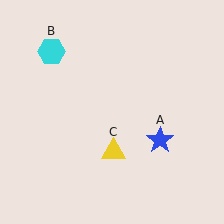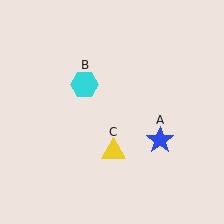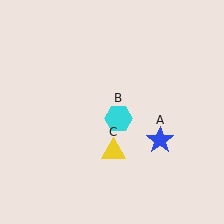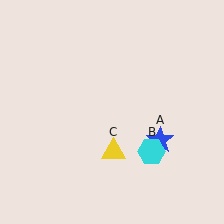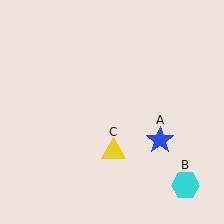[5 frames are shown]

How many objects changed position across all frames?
1 object changed position: cyan hexagon (object B).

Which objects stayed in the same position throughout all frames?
Blue star (object A) and yellow triangle (object C) remained stationary.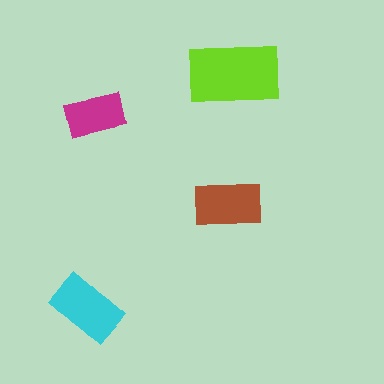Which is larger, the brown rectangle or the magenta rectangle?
The brown one.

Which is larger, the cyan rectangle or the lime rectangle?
The lime one.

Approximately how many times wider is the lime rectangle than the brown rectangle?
About 1.5 times wider.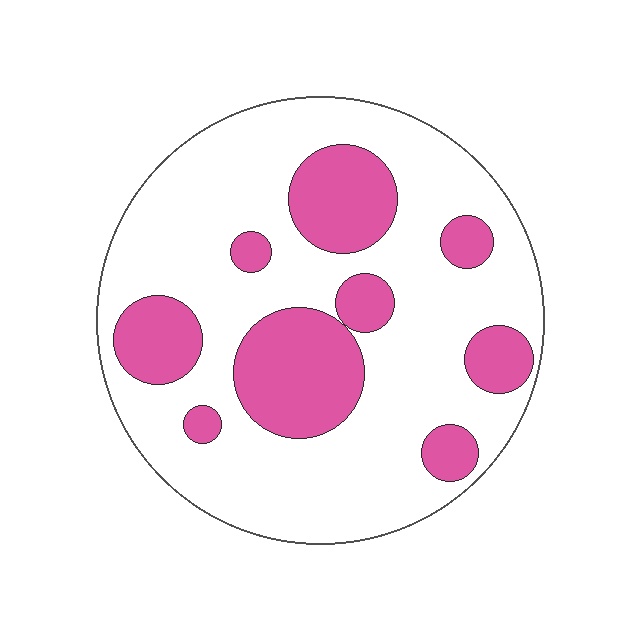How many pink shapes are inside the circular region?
9.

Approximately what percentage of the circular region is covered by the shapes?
Approximately 30%.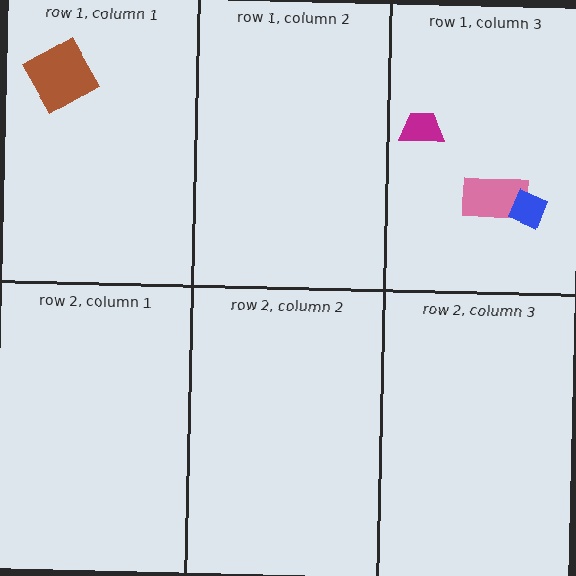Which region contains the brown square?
The row 1, column 1 region.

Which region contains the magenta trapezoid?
The row 1, column 3 region.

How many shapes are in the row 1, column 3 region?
3.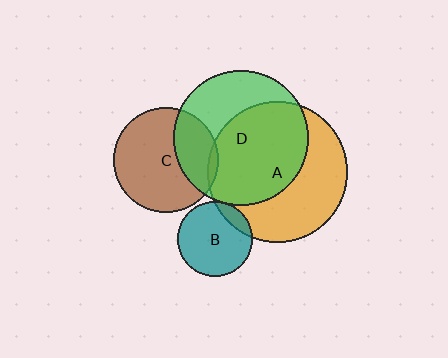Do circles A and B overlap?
Yes.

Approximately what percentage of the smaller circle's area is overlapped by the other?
Approximately 15%.